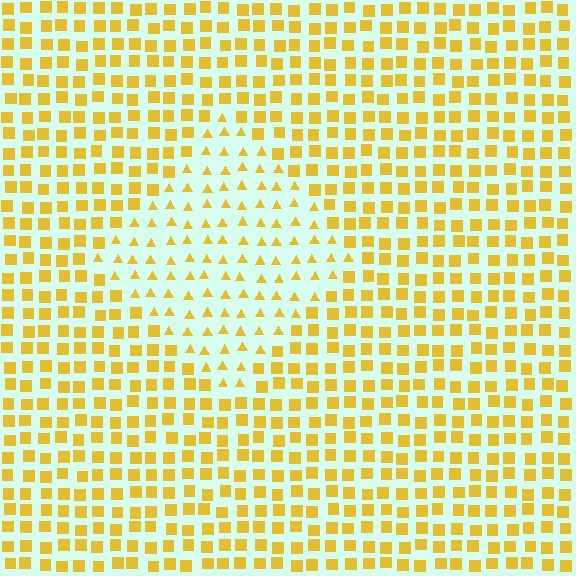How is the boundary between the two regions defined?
The boundary is defined by a change in element shape: triangles inside vs. squares outside. All elements share the same color and spacing.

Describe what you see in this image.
The image is filled with small yellow elements arranged in a uniform grid. A diamond-shaped region contains triangles, while the surrounding area contains squares. The boundary is defined purely by the change in element shape.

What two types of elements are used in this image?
The image uses triangles inside the diamond region and squares outside it.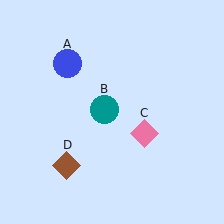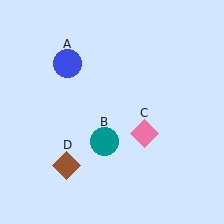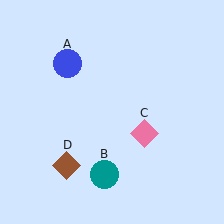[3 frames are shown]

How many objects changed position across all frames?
1 object changed position: teal circle (object B).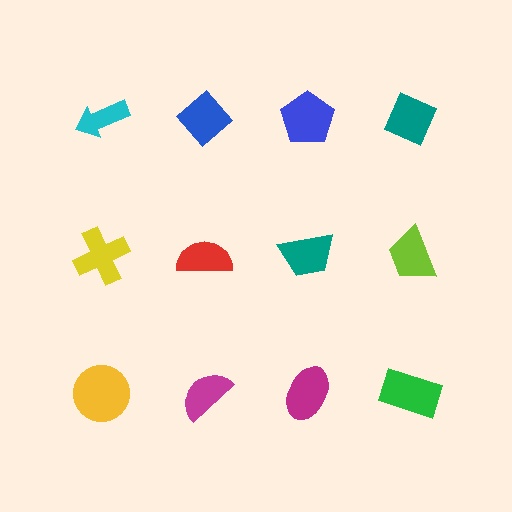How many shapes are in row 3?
4 shapes.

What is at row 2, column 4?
A lime trapezoid.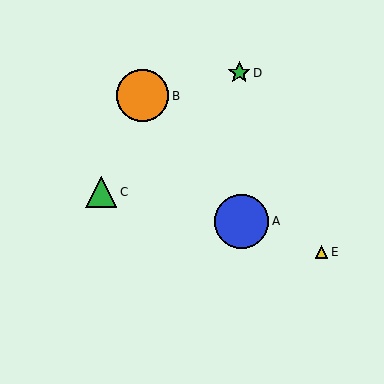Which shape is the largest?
The blue circle (labeled A) is the largest.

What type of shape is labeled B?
Shape B is an orange circle.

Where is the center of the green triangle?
The center of the green triangle is at (101, 192).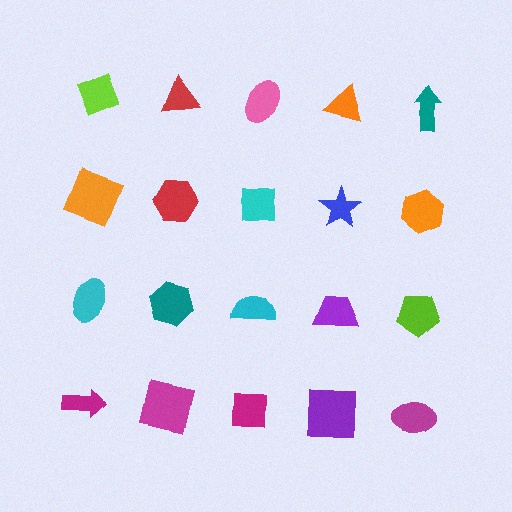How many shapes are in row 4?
5 shapes.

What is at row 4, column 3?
A magenta square.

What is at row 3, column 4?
A purple trapezoid.